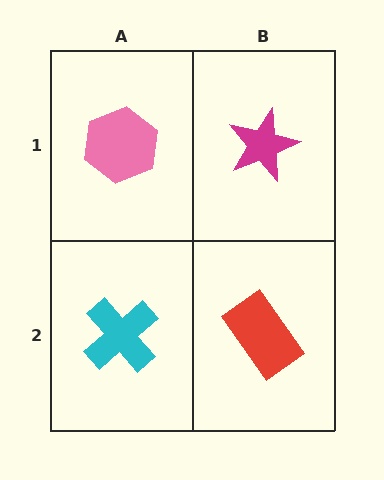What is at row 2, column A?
A cyan cross.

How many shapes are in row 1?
2 shapes.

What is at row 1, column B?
A magenta star.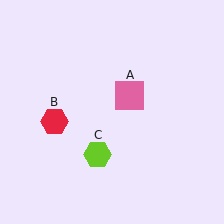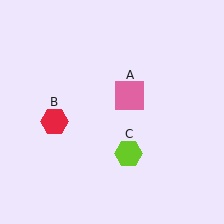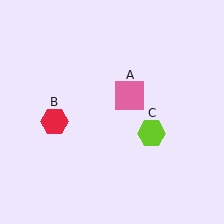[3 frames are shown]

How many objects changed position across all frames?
1 object changed position: lime hexagon (object C).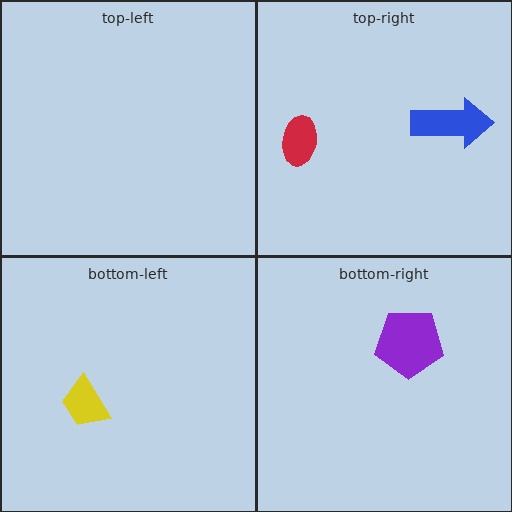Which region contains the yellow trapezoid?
The bottom-left region.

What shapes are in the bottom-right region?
The purple pentagon.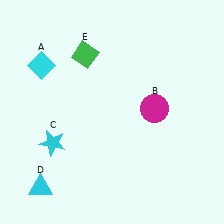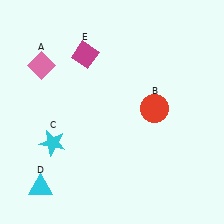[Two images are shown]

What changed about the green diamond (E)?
In Image 1, E is green. In Image 2, it changed to magenta.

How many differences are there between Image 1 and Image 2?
There are 3 differences between the two images.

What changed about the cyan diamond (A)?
In Image 1, A is cyan. In Image 2, it changed to pink.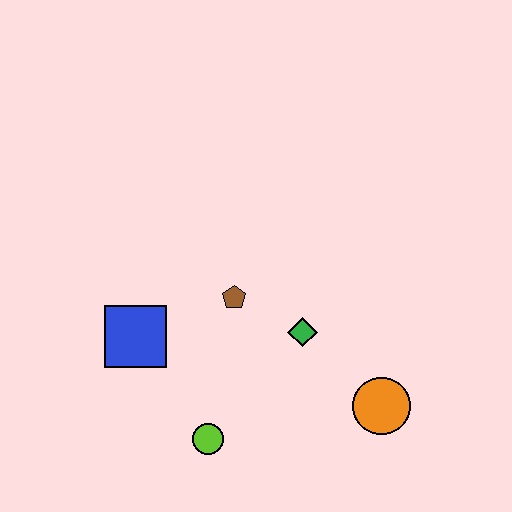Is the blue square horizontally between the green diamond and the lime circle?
No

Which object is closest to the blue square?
The brown pentagon is closest to the blue square.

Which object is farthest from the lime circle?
The orange circle is farthest from the lime circle.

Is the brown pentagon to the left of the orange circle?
Yes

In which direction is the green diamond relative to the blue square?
The green diamond is to the right of the blue square.